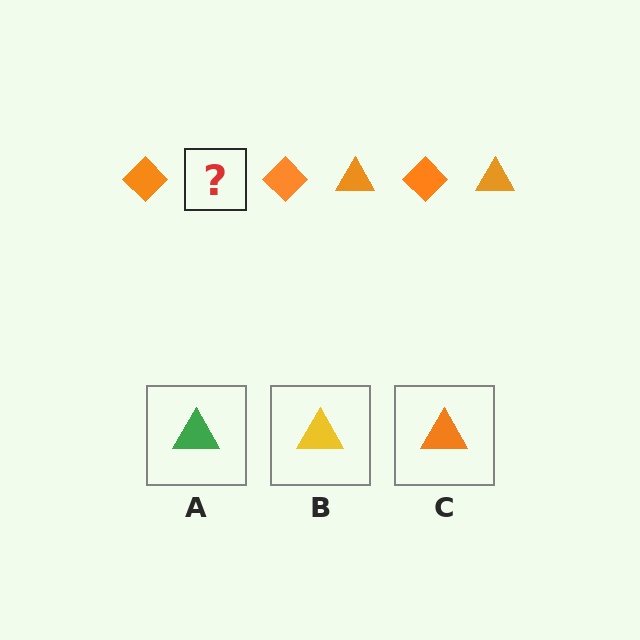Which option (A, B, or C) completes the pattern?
C.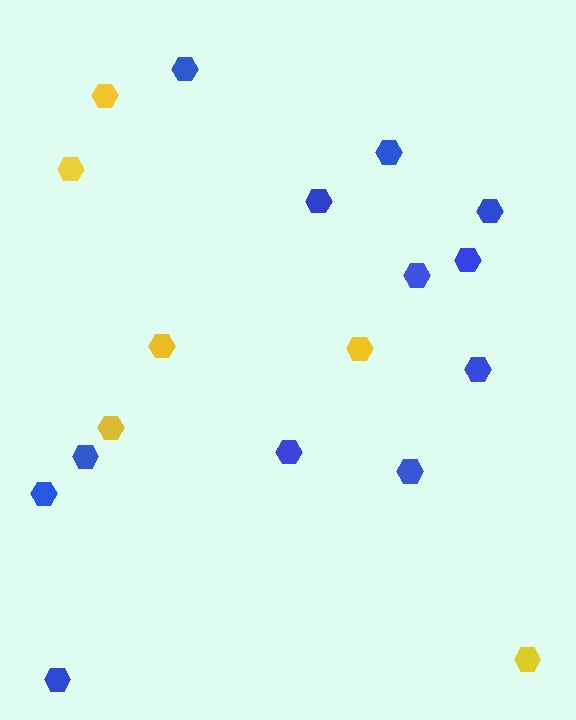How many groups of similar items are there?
There are 2 groups: one group of yellow hexagons (6) and one group of blue hexagons (12).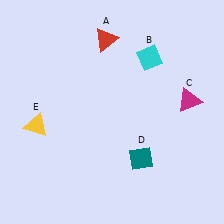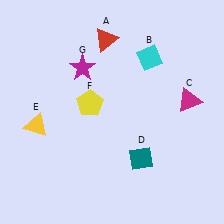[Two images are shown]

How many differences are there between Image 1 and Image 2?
There are 2 differences between the two images.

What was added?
A yellow pentagon (F), a magenta star (G) were added in Image 2.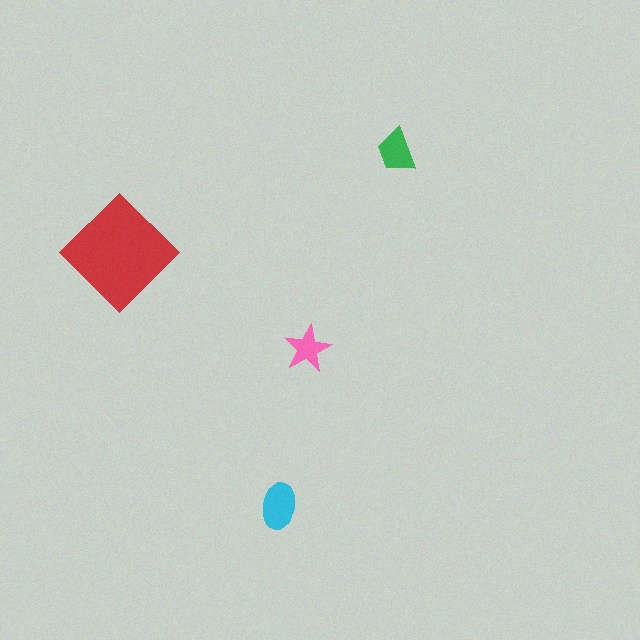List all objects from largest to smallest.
The red diamond, the cyan ellipse, the green trapezoid, the pink star.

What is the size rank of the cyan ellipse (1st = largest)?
2nd.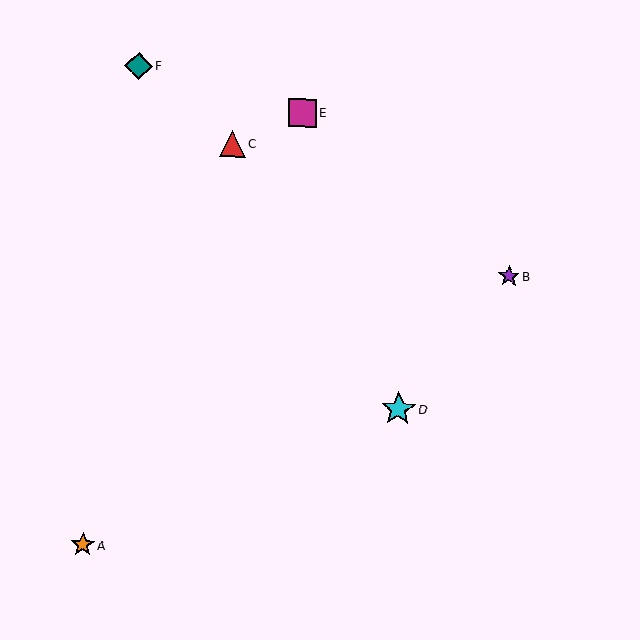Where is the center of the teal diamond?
The center of the teal diamond is at (139, 66).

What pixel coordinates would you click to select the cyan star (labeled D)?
Click at (398, 409) to select the cyan star D.